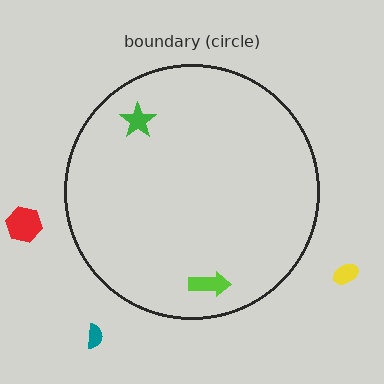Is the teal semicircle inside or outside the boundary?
Outside.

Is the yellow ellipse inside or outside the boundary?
Outside.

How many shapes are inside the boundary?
2 inside, 3 outside.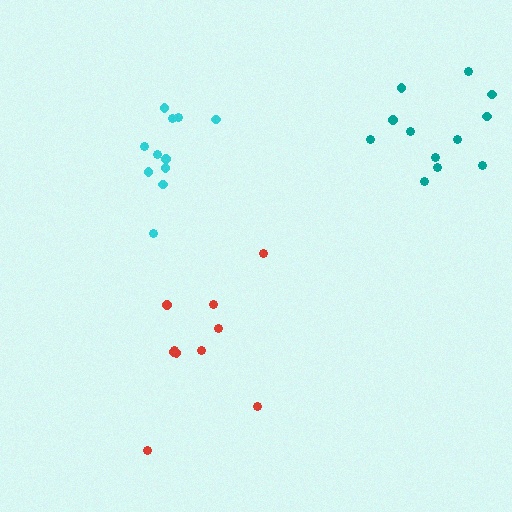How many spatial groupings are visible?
There are 3 spatial groupings.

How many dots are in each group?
Group 1: 11 dots, Group 2: 12 dots, Group 3: 10 dots (33 total).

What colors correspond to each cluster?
The clusters are colored: cyan, teal, red.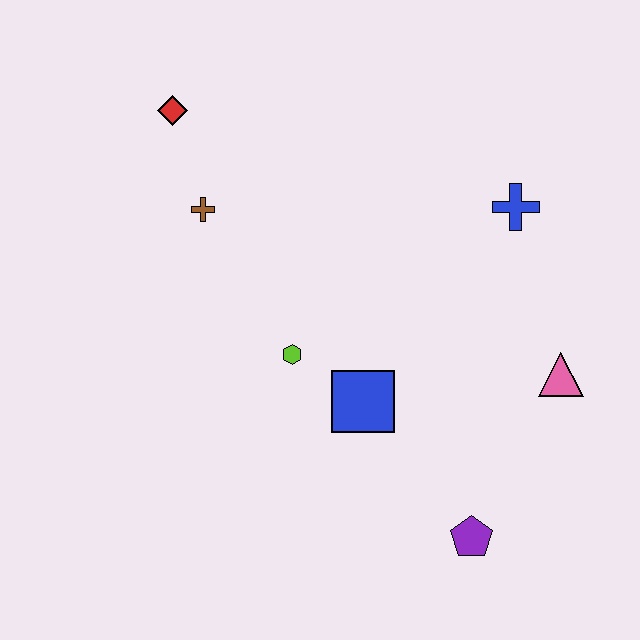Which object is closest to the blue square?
The lime hexagon is closest to the blue square.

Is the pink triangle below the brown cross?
Yes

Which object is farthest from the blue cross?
The red diamond is farthest from the blue cross.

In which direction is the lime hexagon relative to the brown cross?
The lime hexagon is below the brown cross.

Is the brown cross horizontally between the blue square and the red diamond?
Yes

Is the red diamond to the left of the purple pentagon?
Yes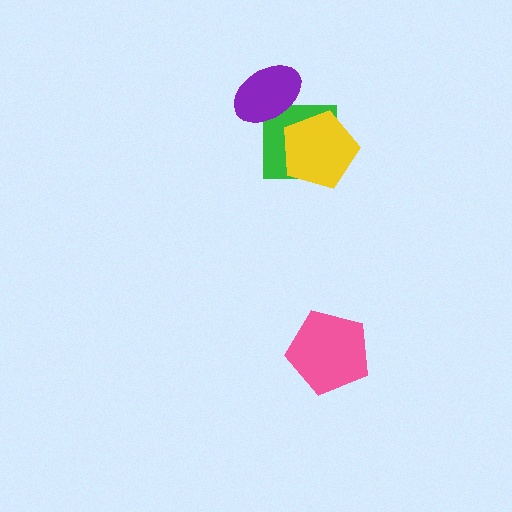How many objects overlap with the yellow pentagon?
1 object overlaps with the yellow pentagon.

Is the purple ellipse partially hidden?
No, no other shape covers it.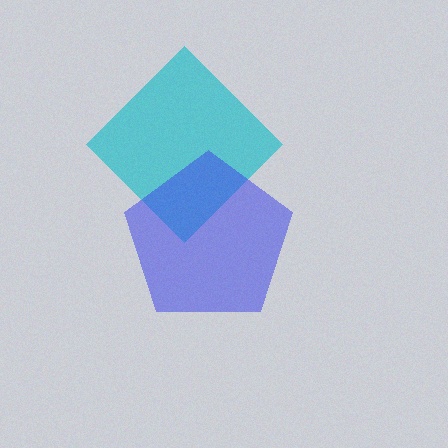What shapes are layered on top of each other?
The layered shapes are: a cyan diamond, a blue pentagon.